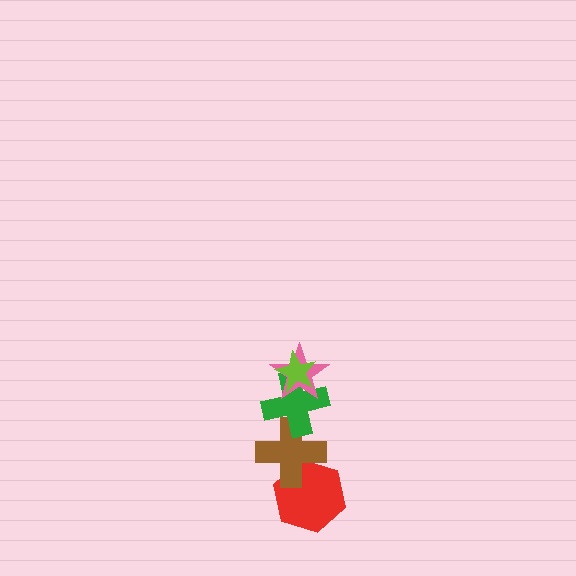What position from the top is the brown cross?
The brown cross is 4th from the top.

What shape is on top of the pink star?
The lime star is on top of the pink star.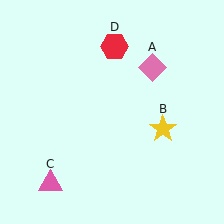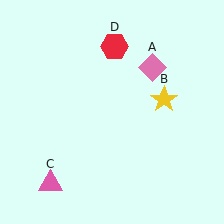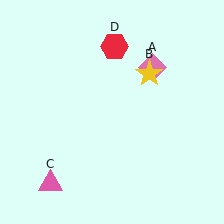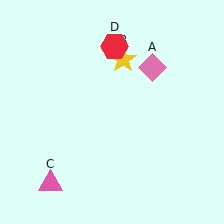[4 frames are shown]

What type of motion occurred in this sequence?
The yellow star (object B) rotated counterclockwise around the center of the scene.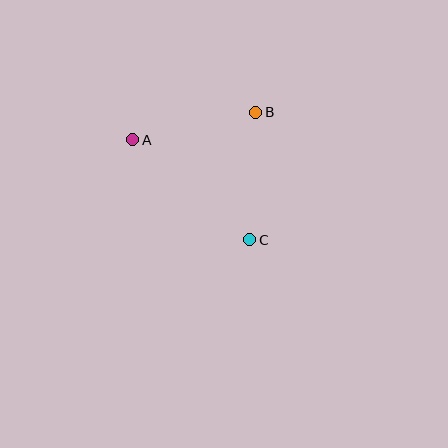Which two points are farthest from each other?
Points A and C are farthest from each other.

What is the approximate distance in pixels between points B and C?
The distance between B and C is approximately 128 pixels.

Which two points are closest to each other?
Points A and B are closest to each other.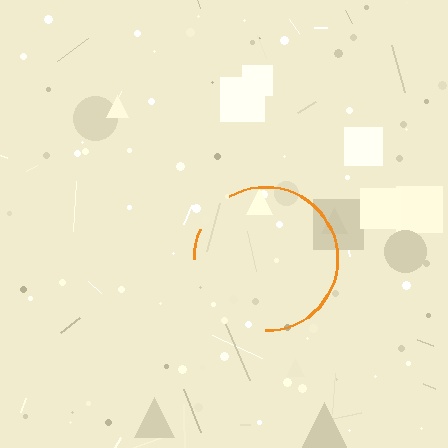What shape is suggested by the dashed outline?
The dashed outline suggests a circle.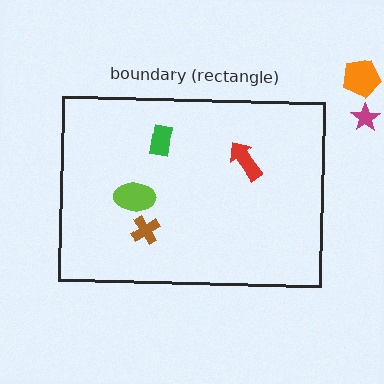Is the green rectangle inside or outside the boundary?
Inside.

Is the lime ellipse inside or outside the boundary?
Inside.